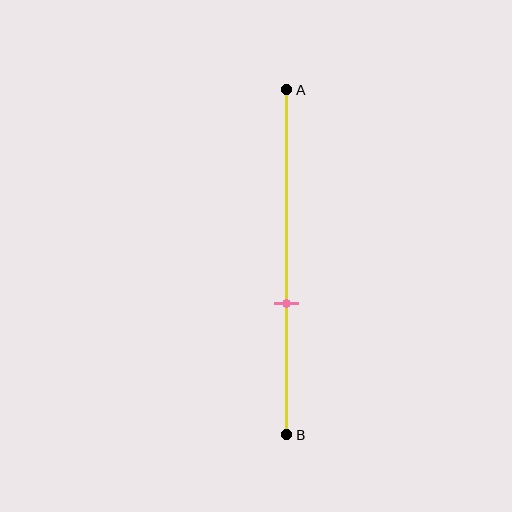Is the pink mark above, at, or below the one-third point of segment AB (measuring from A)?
The pink mark is below the one-third point of segment AB.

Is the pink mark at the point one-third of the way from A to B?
No, the mark is at about 60% from A, not at the 33% one-third point.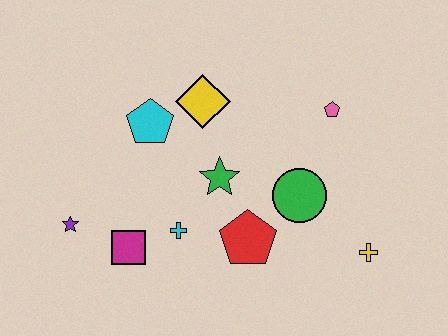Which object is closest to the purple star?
The magenta square is closest to the purple star.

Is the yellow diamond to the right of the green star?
No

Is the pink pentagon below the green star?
No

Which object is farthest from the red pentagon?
The purple star is farthest from the red pentagon.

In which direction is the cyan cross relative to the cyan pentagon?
The cyan cross is below the cyan pentagon.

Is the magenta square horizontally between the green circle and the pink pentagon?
No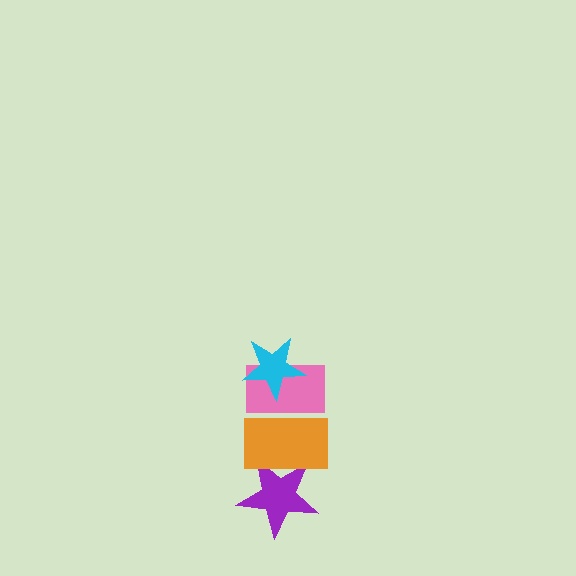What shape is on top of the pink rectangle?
The cyan star is on top of the pink rectangle.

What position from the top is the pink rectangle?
The pink rectangle is 2nd from the top.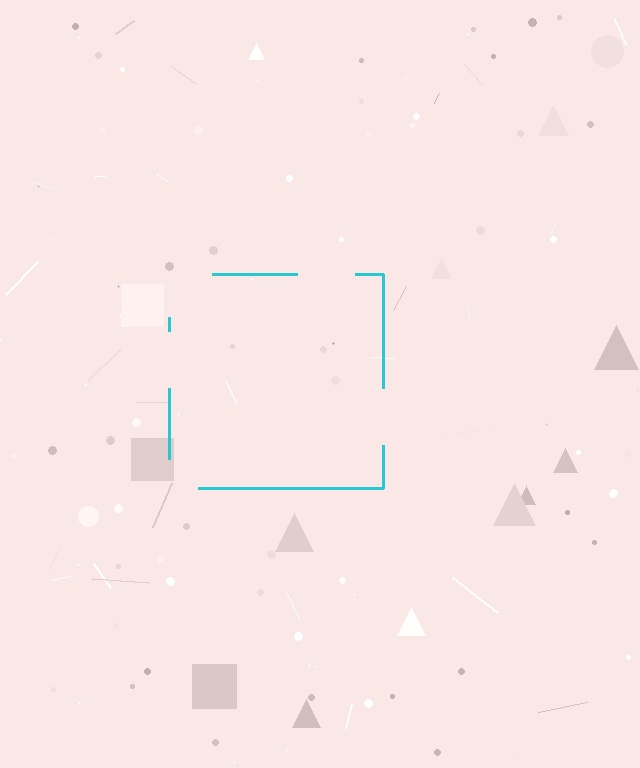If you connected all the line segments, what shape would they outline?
They would outline a square.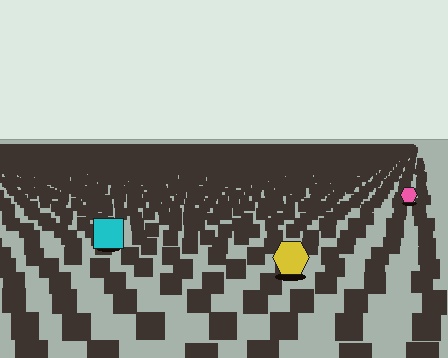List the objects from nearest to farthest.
From nearest to farthest: the yellow hexagon, the cyan square, the pink hexagon.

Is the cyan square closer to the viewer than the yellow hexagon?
No. The yellow hexagon is closer — you can tell from the texture gradient: the ground texture is coarser near it.